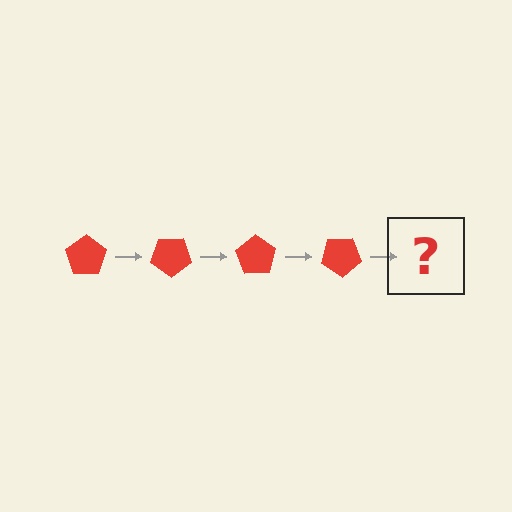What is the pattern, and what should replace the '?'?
The pattern is that the pentagon rotates 35 degrees each step. The '?' should be a red pentagon rotated 140 degrees.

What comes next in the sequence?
The next element should be a red pentagon rotated 140 degrees.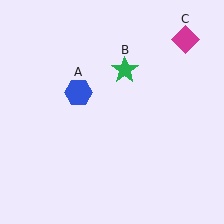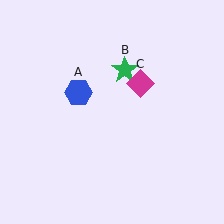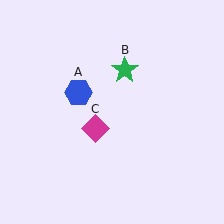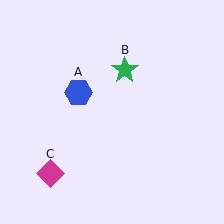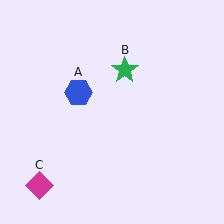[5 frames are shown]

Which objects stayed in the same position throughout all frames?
Blue hexagon (object A) and green star (object B) remained stationary.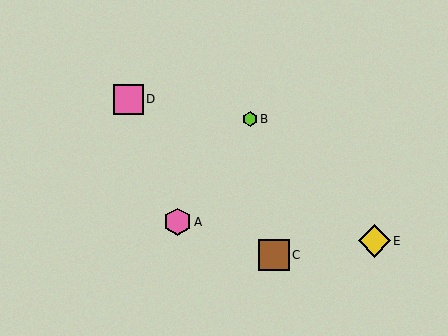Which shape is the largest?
The yellow diamond (labeled E) is the largest.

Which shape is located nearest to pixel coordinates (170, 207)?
The pink hexagon (labeled A) at (177, 222) is nearest to that location.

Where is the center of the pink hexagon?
The center of the pink hexagon is at (177, 222).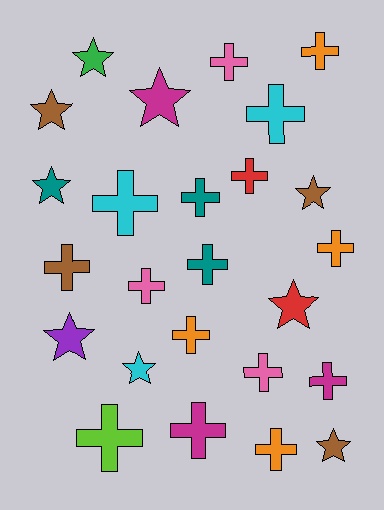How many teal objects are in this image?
There are 3 teal objects.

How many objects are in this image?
There are 25 objects.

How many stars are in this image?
There are 9 stars.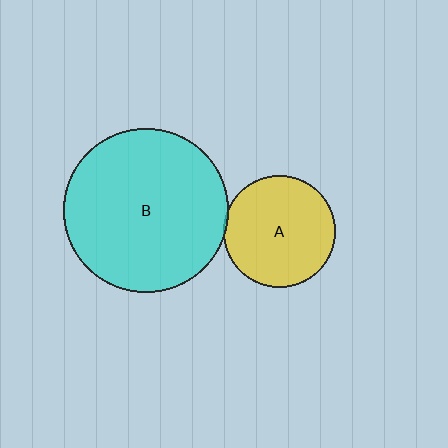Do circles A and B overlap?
Yes.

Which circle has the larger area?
Circle B (cyan).